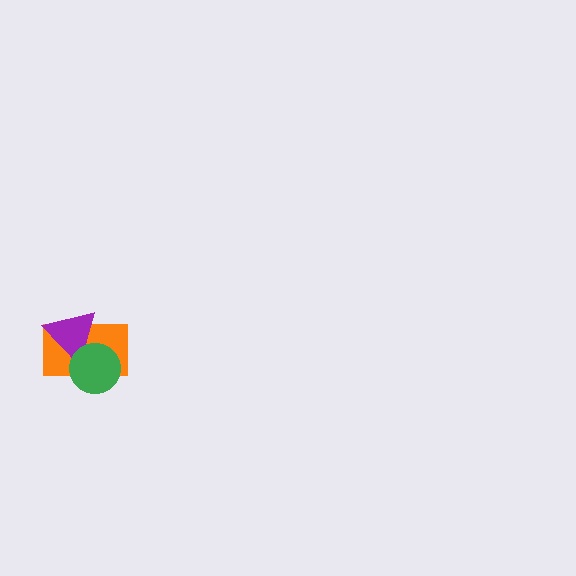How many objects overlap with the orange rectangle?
2 objects overlap with the orange rectangle.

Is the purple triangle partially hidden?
Yes, it is partially covered by another shape.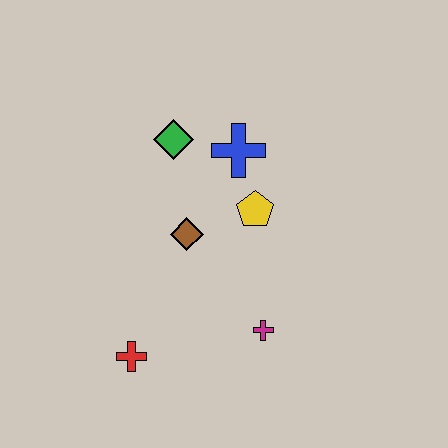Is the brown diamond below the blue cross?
Yes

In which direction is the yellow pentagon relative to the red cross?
The yellow pentagon is above the red cross.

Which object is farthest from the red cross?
The blue cross is farthest from the red cross.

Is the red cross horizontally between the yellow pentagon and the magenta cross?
No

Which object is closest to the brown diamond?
The yellow pentagon is closest to the brown diamond.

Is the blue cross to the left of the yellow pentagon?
Yes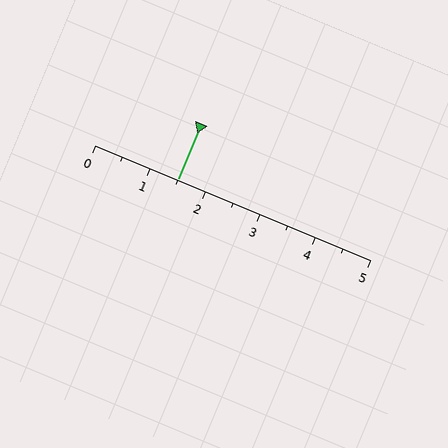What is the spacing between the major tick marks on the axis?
The major ticks are spaced 1 apart.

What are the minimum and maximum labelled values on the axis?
The axis runs from 0 to 5.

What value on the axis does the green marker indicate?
The marker indicates approximately 1.5.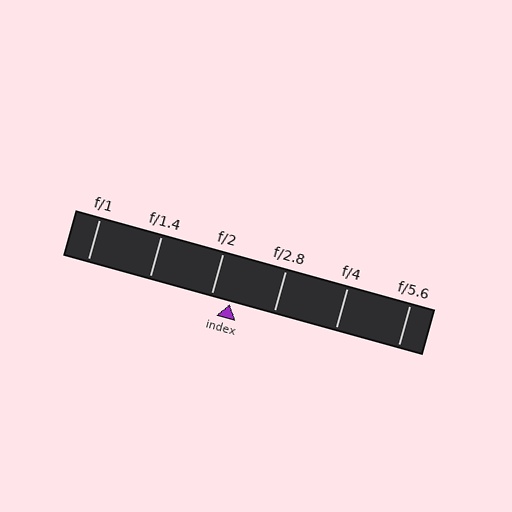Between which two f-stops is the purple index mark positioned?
The index mark is between f/2 and f/2.8.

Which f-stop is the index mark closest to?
The index mark is closest to f/2.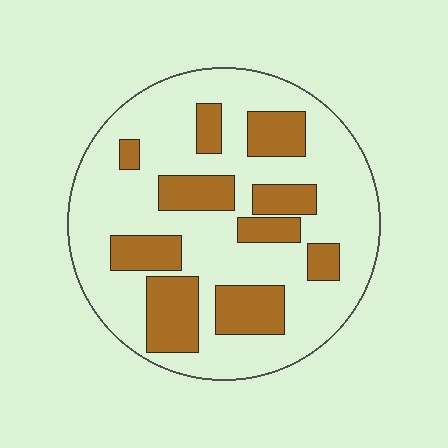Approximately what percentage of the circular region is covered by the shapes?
Approximately 30%.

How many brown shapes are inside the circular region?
10.